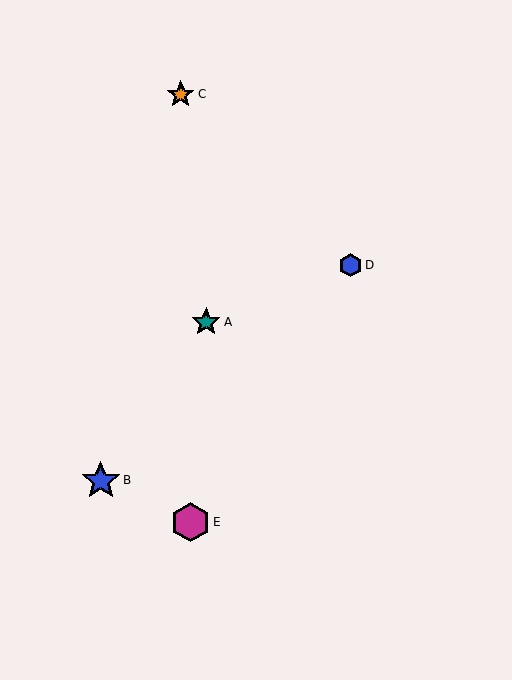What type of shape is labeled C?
Shape C is an orange star.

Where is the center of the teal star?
The center of the teal star is at (206, 322).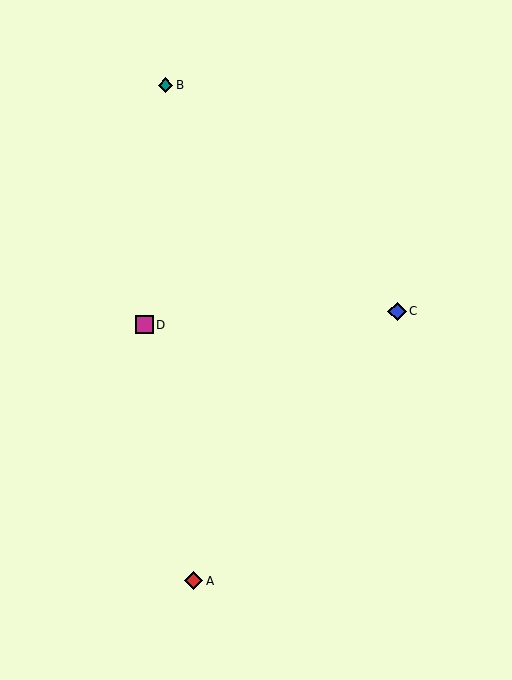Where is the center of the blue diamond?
The center of the blue diamond is at (397, 311).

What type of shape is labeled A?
Shape A is a red diamond.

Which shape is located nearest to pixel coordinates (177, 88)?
The teal diamond (labeled B) at (165, 85) is nearest to that location.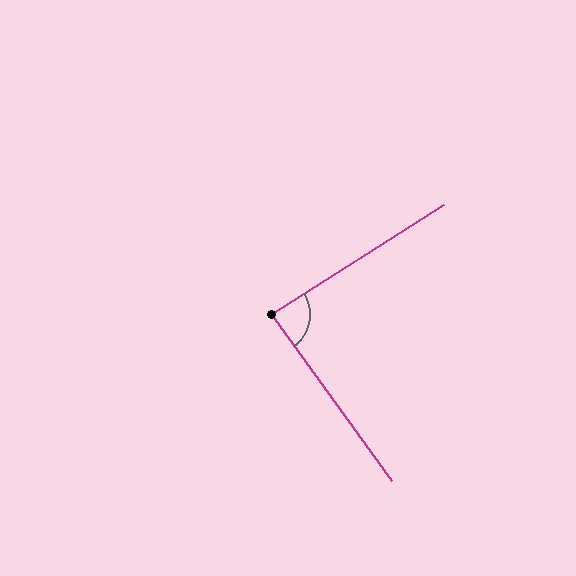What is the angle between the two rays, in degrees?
Approximately 86 degrees.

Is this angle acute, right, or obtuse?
It is approximately a right angle.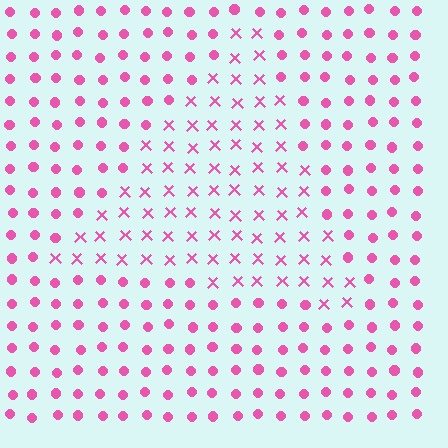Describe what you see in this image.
The image is filled with small pink elements arranged in a uniform grid. A triangle-shaped region contains X marks, while the surrounding area contains circles. The boundary is defined purely by the change in element shape.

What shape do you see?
I see a triangle.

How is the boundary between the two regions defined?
The boundary is defined by a change in element shape: X marks inside vs. circles outside. All elements share the same color and spacing.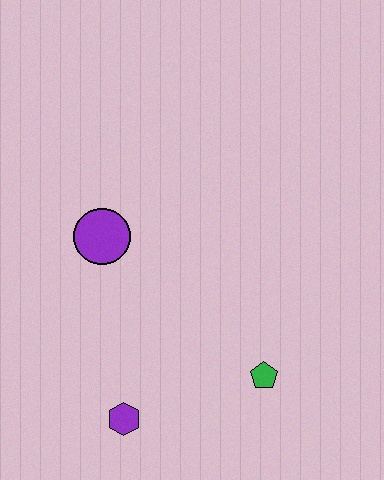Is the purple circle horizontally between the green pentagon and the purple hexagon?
No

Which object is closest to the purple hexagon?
The green pentagon is closest to the purple hexagon.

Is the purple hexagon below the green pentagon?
Yes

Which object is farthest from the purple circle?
The green pentagon is farthest from the purple circle.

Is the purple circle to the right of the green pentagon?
No